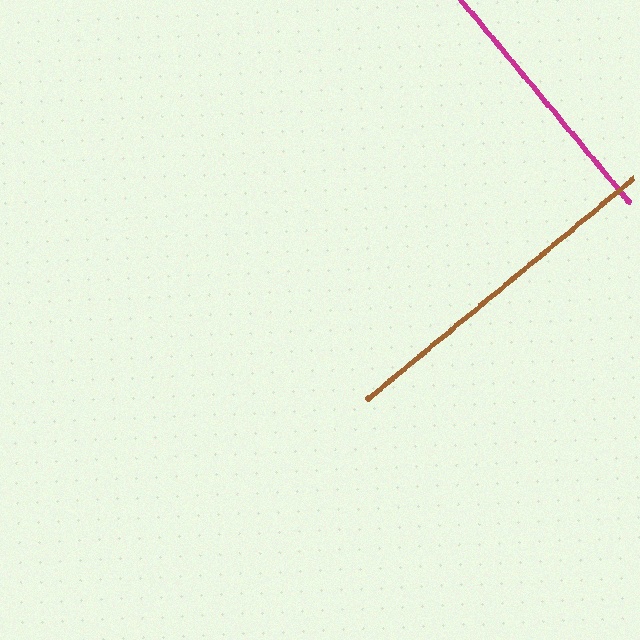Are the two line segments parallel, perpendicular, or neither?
Perpendicular — they meet at approximately 90°.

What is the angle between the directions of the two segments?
Approximately 90 degrees.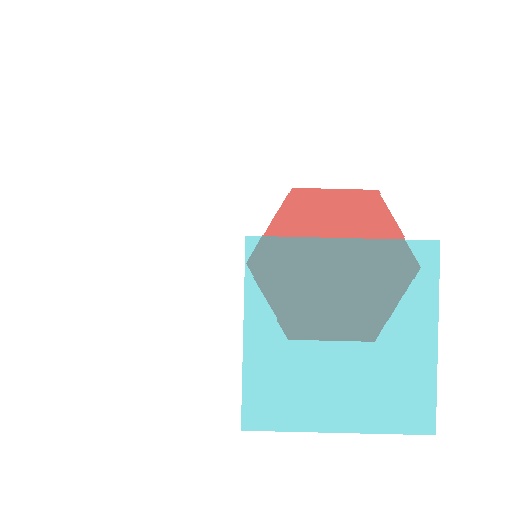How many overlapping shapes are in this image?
There are 2 overlapping shapes in the image.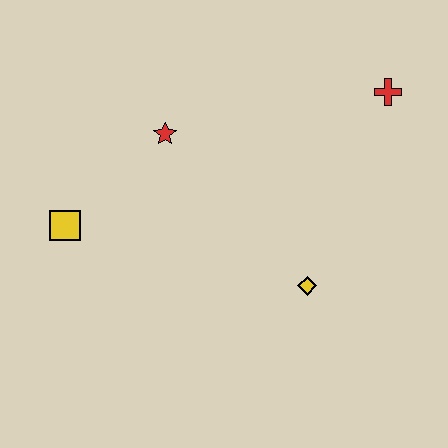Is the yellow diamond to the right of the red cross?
No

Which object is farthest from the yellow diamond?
The yellow square is farthest from the yellow diamond.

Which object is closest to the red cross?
The yellow diamond is closest to the red cross.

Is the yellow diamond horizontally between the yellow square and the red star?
No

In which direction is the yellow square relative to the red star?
The yellow square is to the left of the red star.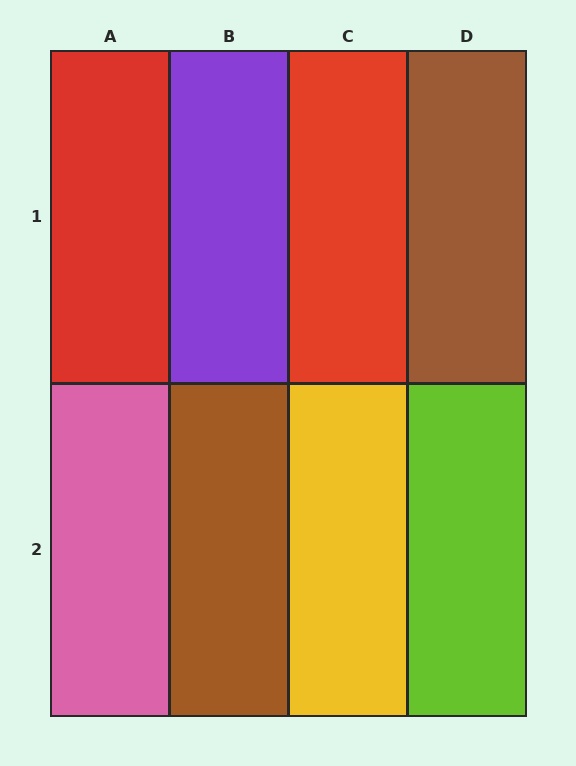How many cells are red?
2 cells are red.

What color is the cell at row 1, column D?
Brown.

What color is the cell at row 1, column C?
Red.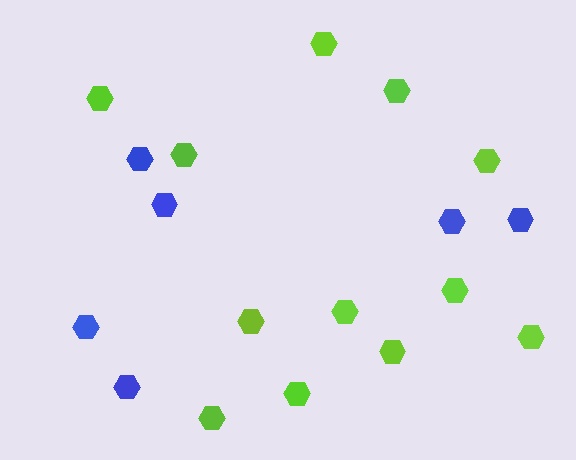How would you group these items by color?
There are 2 groups: one group of blue hexagons (6) and one group of lime hexagons (12).